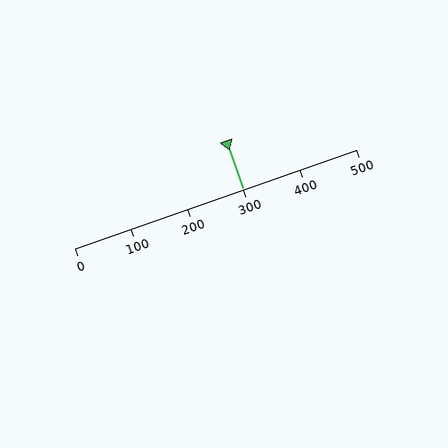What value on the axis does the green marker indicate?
The marker indicates approximately 300.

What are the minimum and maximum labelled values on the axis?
The axis runs from 0 to 500.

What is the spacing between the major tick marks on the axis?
The major ticks are spaced 100 apart.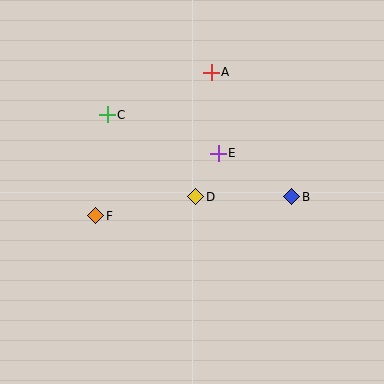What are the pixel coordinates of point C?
Point C is at (107, 115).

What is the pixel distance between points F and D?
The distance between F and D is 102 pixels.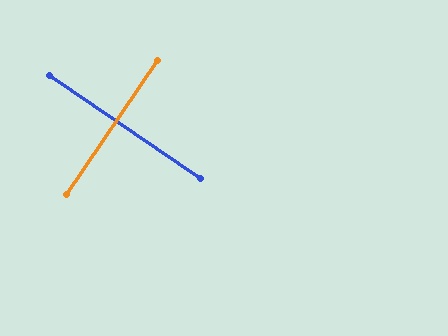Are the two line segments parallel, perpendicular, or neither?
Perpendicular — they meet at approximately 90°.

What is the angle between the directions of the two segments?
Approximately 90 degrees.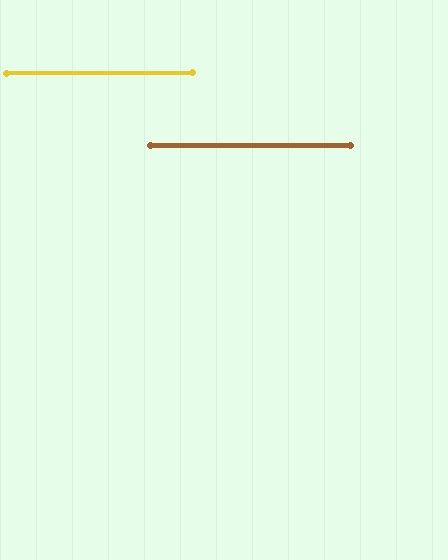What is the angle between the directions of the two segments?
Approximately 0 degrees.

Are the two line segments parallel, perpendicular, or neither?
Parallel — their directions differ by only 0.3°.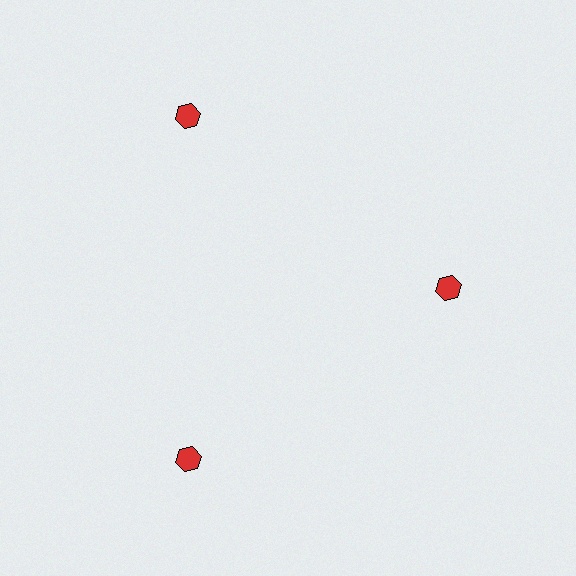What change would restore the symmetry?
The symmetry would be restored by moving it outward, back onto the ring so that all 3 hexagons sit at equal angles and equal distance from the center.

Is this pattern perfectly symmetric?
No. The 3 red hexagons are arranged in a ring, but one element near the 3 o'clock position is pulled inward toward the center, breaking the 3-fold rotational symmetry.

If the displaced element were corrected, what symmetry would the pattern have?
It would have 3-fold rotational symmetry — the pattern would map onto itself every 120 degrees.